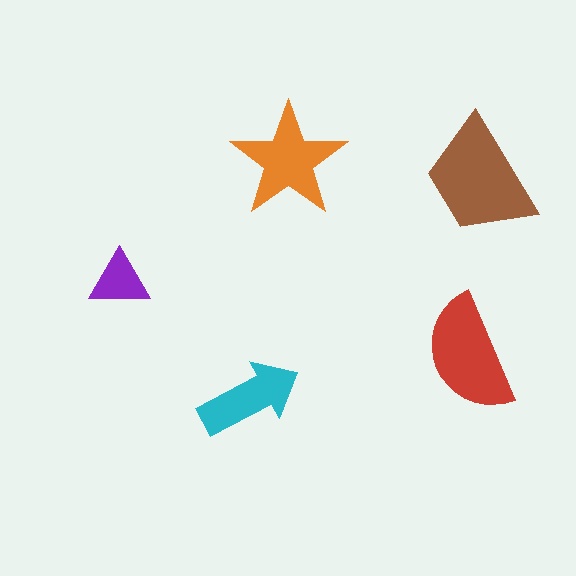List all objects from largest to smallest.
The brown trapezoid, the red semicircle, the orange star, the cyan arrow, the purple triangle.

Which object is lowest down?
The cyan arrow is bottommost.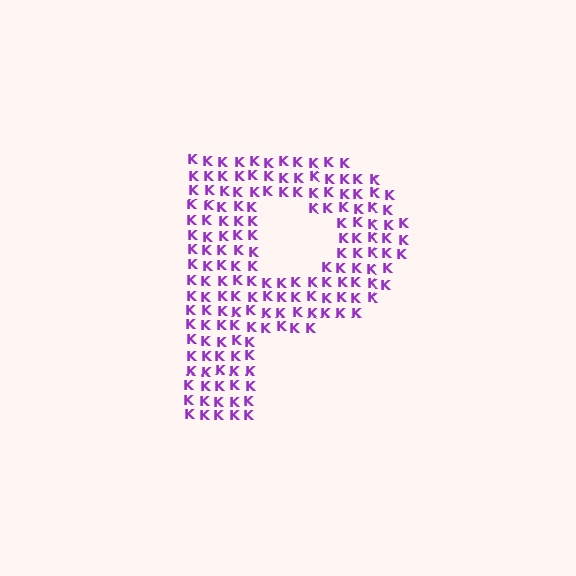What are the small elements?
The small elements are letter K's.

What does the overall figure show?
The overall figure shows the letter P.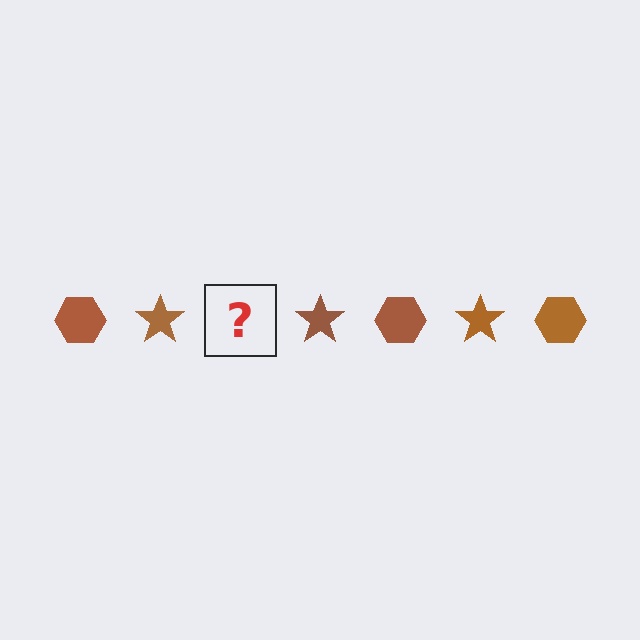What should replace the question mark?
The question mark should be replaced with a brown hexagon.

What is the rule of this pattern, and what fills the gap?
The rule is that the pattern cycles through hexagon, star shapes in brown. The gap should be filled with a brown hexagon.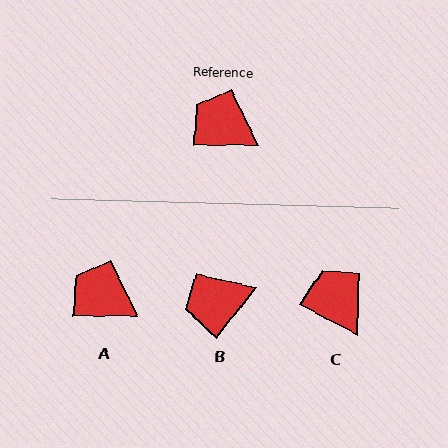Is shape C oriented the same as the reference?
No, it is off by about 28 degrees.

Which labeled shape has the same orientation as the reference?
A.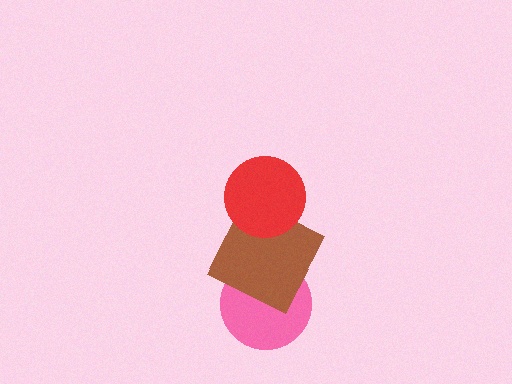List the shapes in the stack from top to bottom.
From top to bottom: the red circle, the brown square, the pink circle.